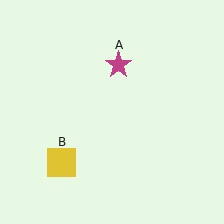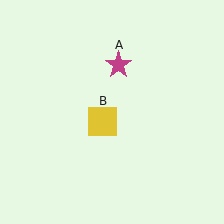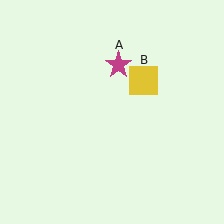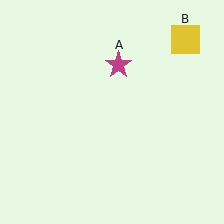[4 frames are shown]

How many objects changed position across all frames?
1 object changed position: yellow square (object B).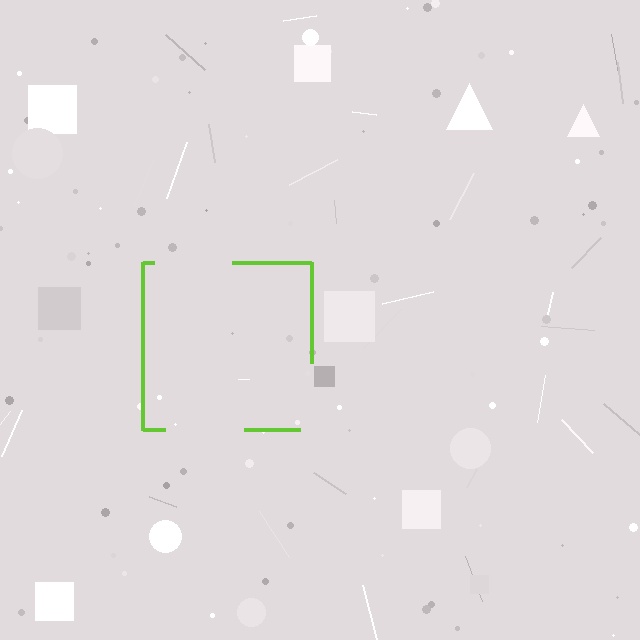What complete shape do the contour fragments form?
The contour fragments form a square.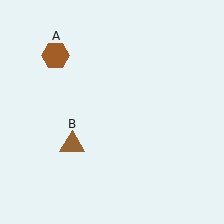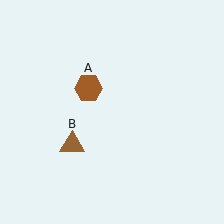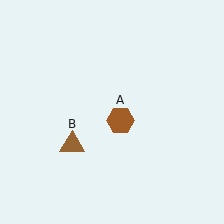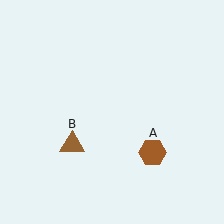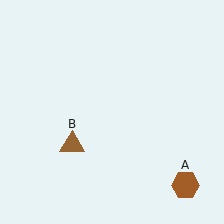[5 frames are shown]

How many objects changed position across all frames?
1 object changed position: brown hexagon (object A).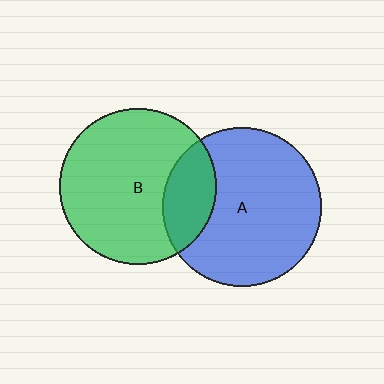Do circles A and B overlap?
Yes.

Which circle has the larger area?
Circle A (blue).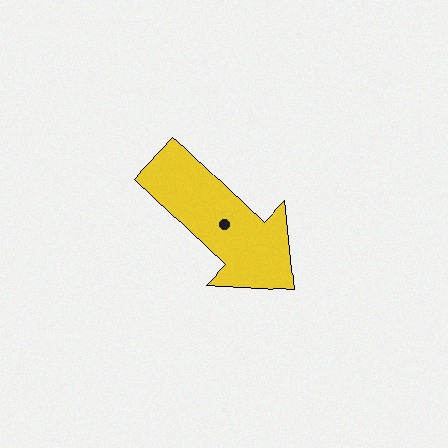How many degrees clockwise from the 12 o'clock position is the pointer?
Approximately 133 degrees.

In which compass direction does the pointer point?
Southeast.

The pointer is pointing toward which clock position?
Roughly 4 o'clock.